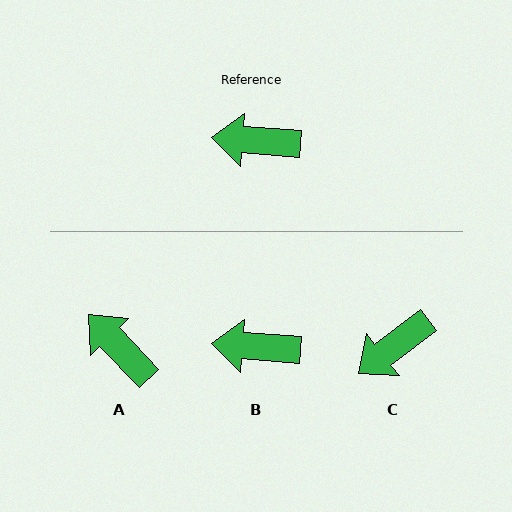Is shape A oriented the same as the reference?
No, it is off by about 42 degrees.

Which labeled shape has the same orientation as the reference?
B.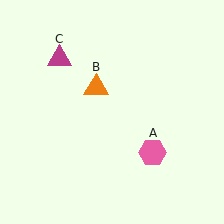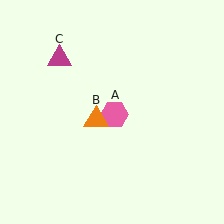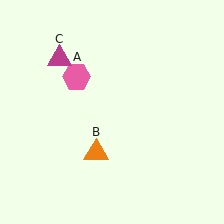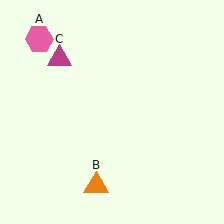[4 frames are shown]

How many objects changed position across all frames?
2 objects changed position: pink hexagon (object A), orange triangle (object B).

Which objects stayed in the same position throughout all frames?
Magenta triangle (object C) remained stationary.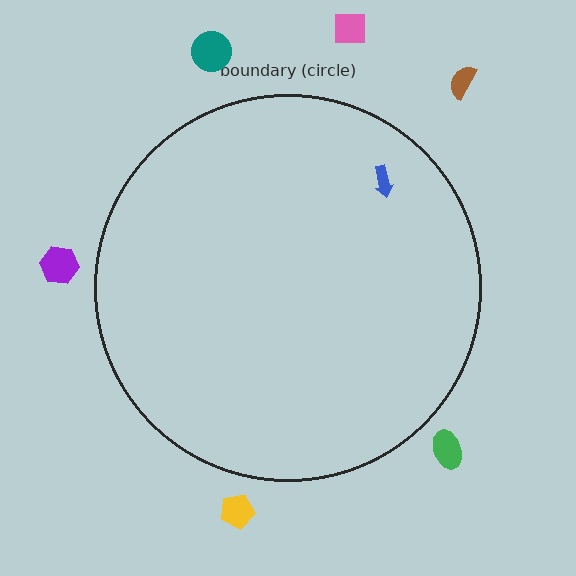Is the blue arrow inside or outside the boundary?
Inside.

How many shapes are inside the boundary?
1 inside, 6 outside.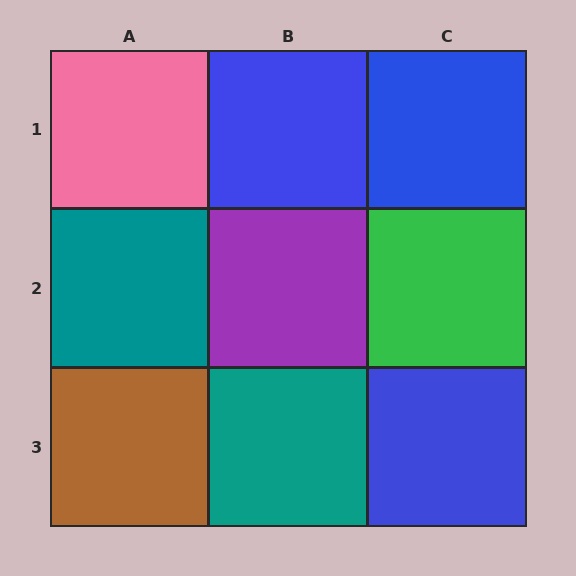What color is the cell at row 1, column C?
Blue.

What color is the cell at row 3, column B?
Teal.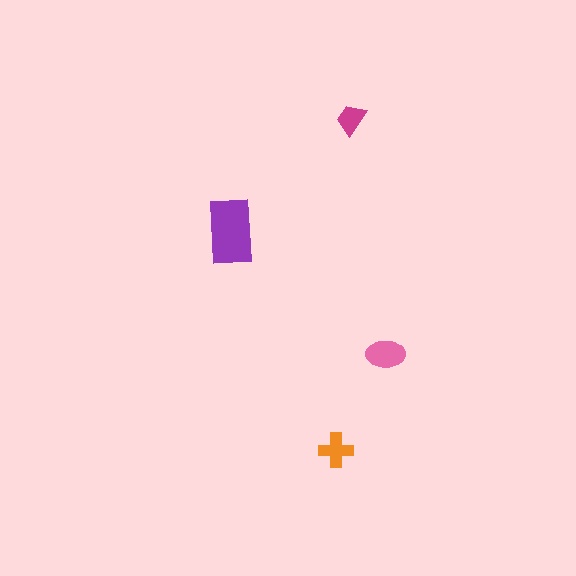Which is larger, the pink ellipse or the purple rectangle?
The purple rectangle.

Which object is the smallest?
The magenta trapezoid.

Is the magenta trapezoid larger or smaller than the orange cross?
Smaller.